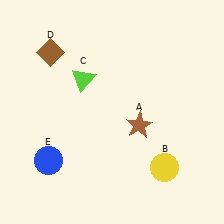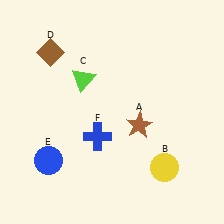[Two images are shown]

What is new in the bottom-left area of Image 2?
A blue cross (F) was added in the bottom-left area of Image 2.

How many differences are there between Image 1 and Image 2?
There is 1 difference between the two images.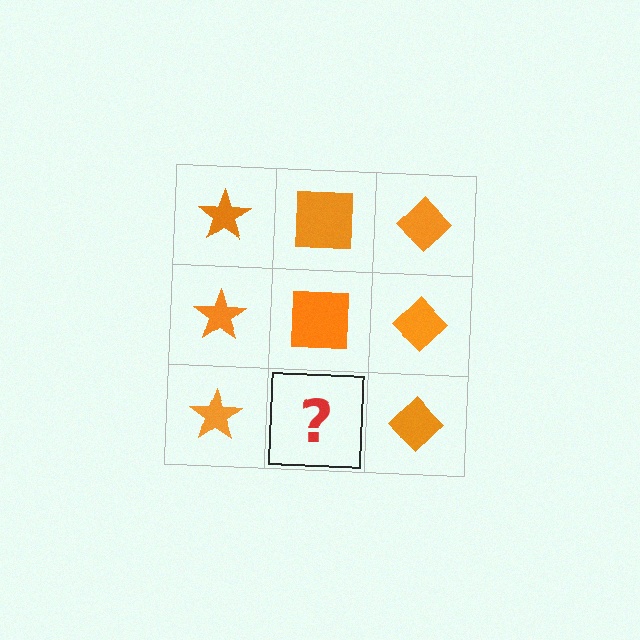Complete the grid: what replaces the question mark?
The question mark should be replaced with an orange square.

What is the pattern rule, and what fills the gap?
The rule is that each column has a consistent shape. The gap should be filled with an orange square.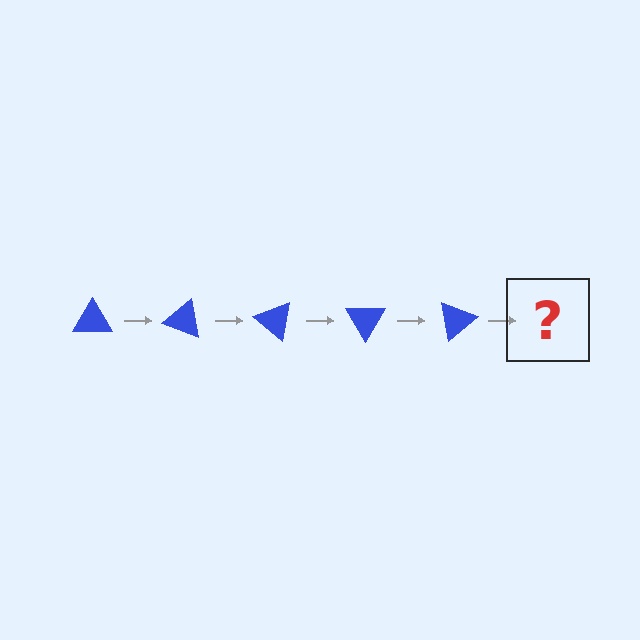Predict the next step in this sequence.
The next step is a blue triangle rotated 100 degrees.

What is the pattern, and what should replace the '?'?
The pattern is that the triangle rotates 20 degrees each step. The '?' should be a blue triangle rotated 100 degrees.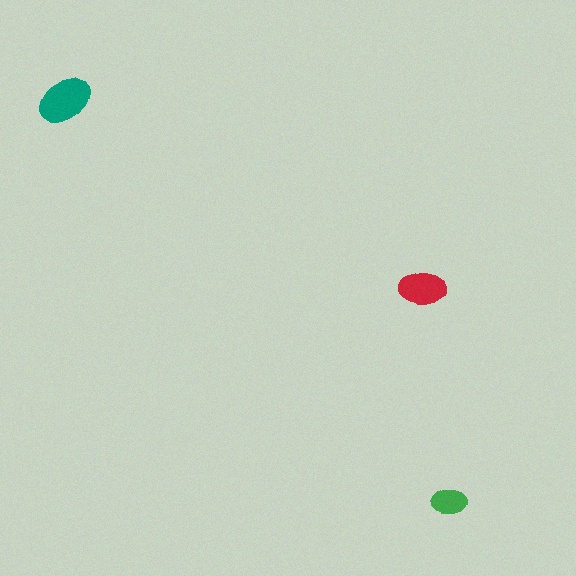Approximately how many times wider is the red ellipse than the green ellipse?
About 1.5 times wider.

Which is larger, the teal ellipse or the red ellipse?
The teal one.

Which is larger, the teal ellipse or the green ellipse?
The teal one.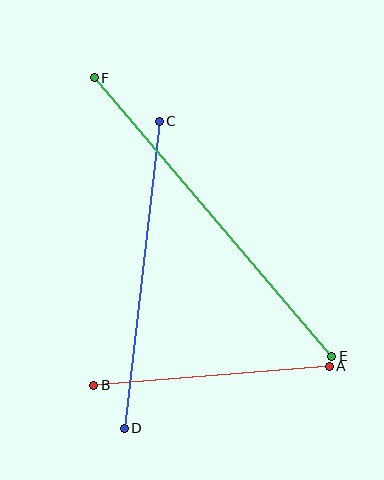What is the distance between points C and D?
The distance is approximately 309 pixels.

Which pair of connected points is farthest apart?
Points E and F are farthest apart.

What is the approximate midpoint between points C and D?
The midpoint is at approximately (142, 275) pixels.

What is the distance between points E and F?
The distance is approximately 366 pixels.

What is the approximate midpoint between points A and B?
The midpoint is at approximately (212, 376) pixels.